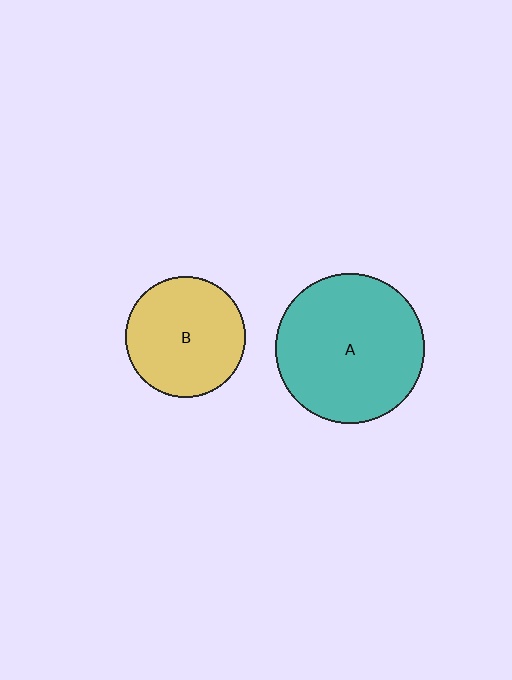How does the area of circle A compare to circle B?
Approximately 1.5 times.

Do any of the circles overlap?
No, none of the circles overlap.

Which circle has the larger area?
Circle A (teal).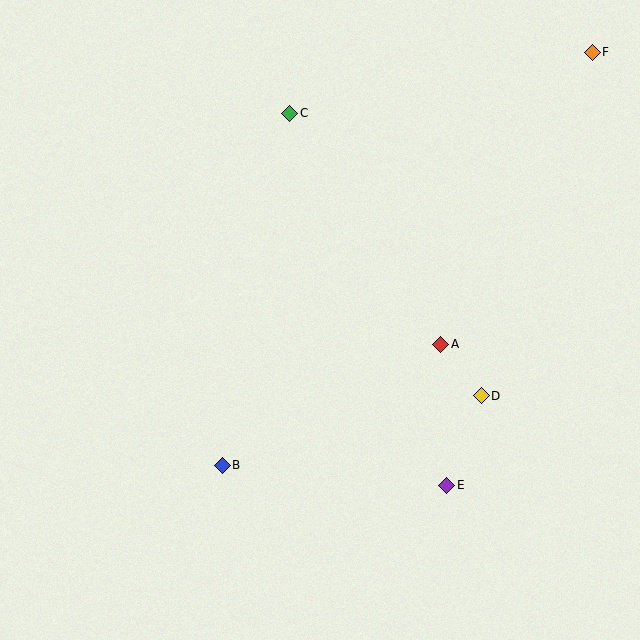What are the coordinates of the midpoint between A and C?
The midpoint between A and C is at (365, 229).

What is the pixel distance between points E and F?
The distance between E and F is 456 pixels.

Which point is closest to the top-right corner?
Point F is closest to the top-right corner.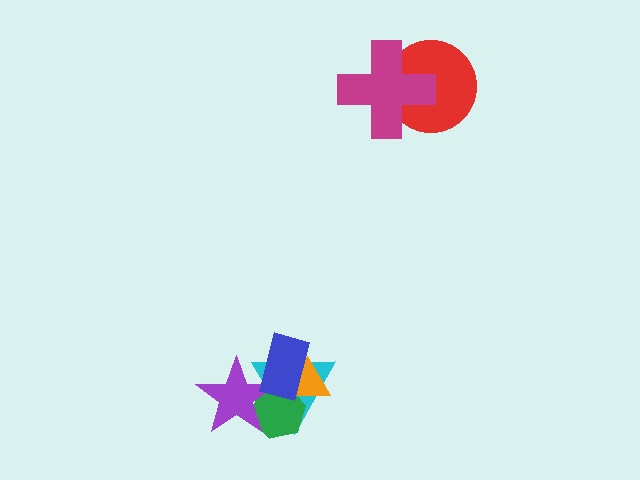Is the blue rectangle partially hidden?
No, no other shape covers it.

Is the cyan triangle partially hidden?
Yes, it is partially covered by another shape.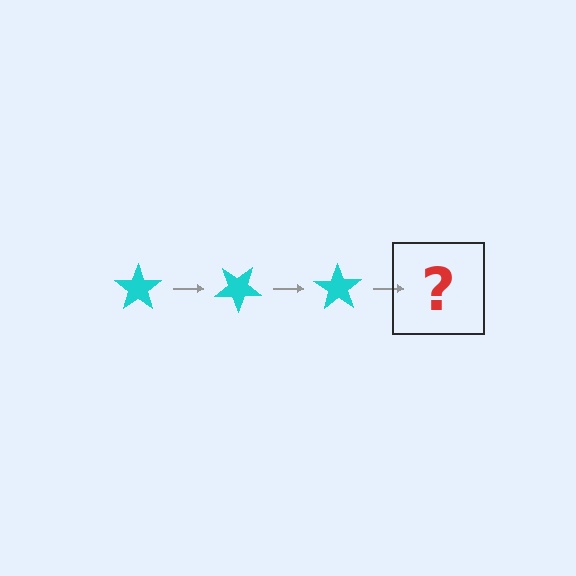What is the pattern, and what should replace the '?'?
The pattern is that the star rotates 35 degrees each step. The '?' should be a cyan star rotated 105 degrees.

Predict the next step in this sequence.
The next step is a cyan star rotated 105 degrees.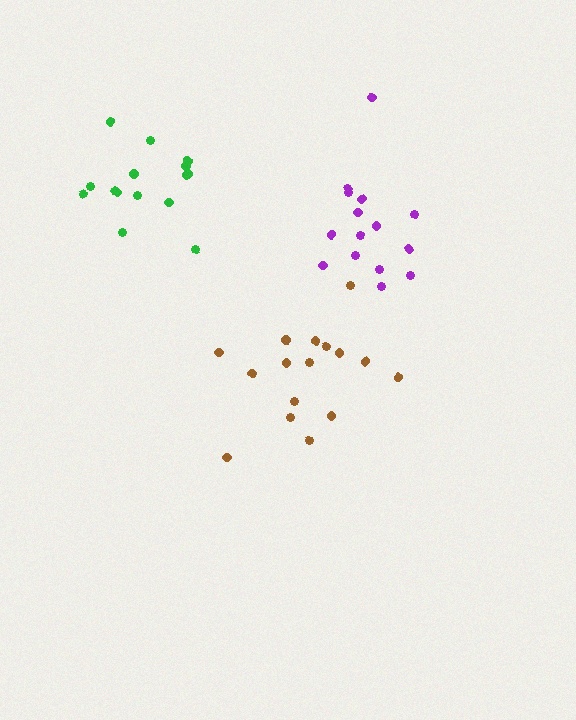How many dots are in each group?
Group 1: 16 dots, Group 2: 15 dots, Group 3: 15 dots (46 total).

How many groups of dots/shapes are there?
There are 3 groups.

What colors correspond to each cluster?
The clusters are colored: brown, green, purple.